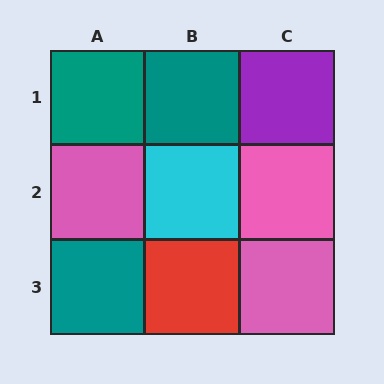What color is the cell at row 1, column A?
Teal.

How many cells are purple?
1 cell is purple.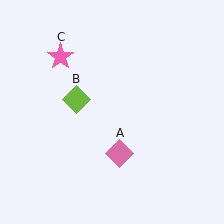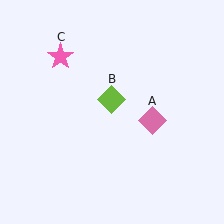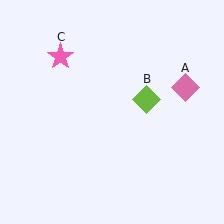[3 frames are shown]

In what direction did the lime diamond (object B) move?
The lime diamond (object B) moved right.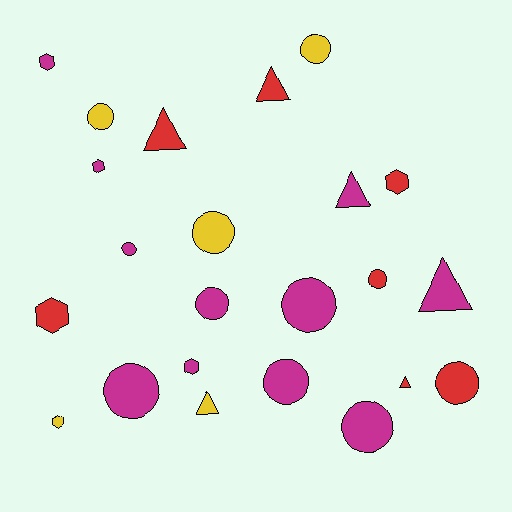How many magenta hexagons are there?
There are 3 magenta hexagons.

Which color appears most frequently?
Magenta, with 11 objects.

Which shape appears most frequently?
Circle, with 11 objects.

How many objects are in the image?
There are 23 objects.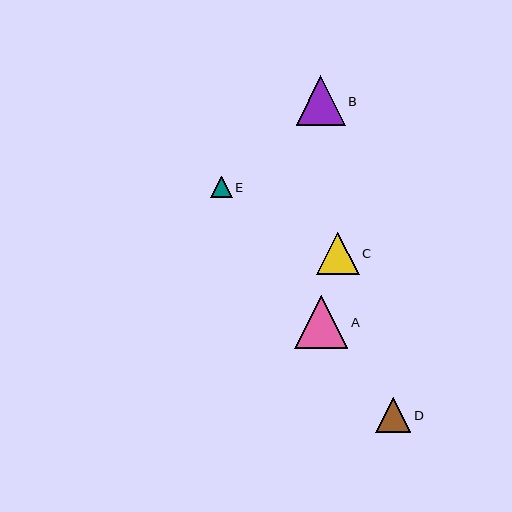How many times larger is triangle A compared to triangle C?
Triangle A is approximately 1.3 times the size of triangle C.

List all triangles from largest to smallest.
From largest to smallest: A, B, C, D, E.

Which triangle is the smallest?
Triangle E is the smallest with a size of approximately 21 pixels.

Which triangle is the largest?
Triangle A is the largest with a size of approximately 53 pixels.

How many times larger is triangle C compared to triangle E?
Triangle C is approximately 2.0 times the size of triangle E.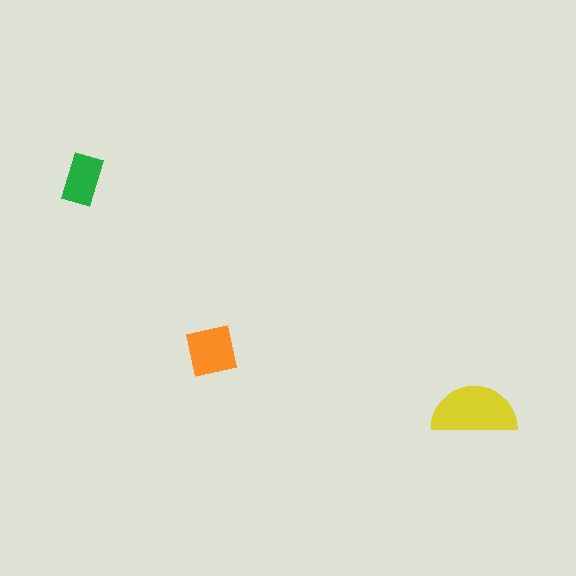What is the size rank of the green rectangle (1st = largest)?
3rd.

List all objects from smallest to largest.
The green rectangle, the orange square, the yellow semicircle.